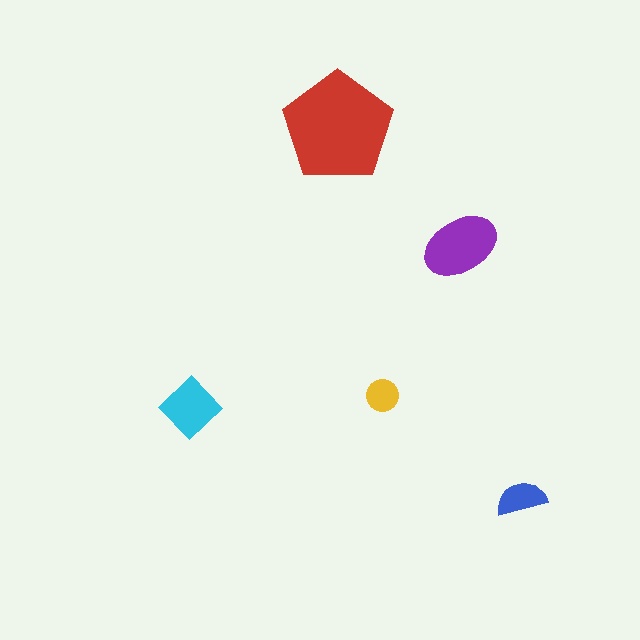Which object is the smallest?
The yellow circle.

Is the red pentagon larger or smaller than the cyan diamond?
Larger.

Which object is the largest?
The red pentagon.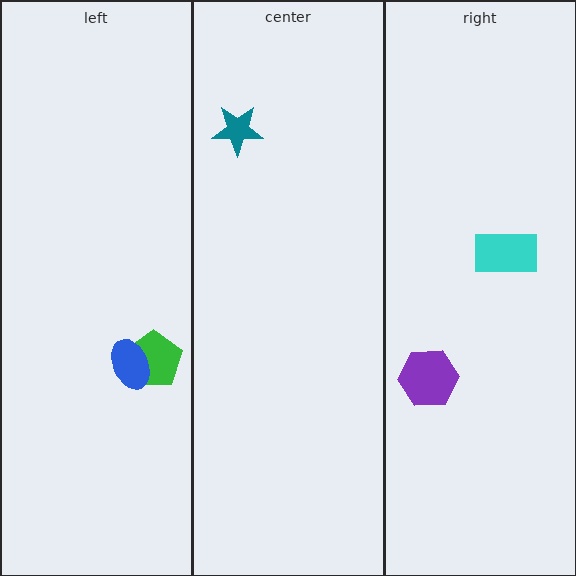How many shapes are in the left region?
2.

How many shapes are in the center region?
1.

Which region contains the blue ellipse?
The left region.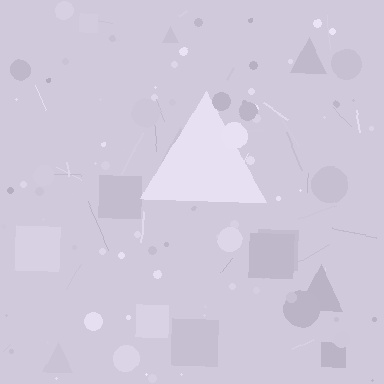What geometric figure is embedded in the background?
A triangle is embedded in the background.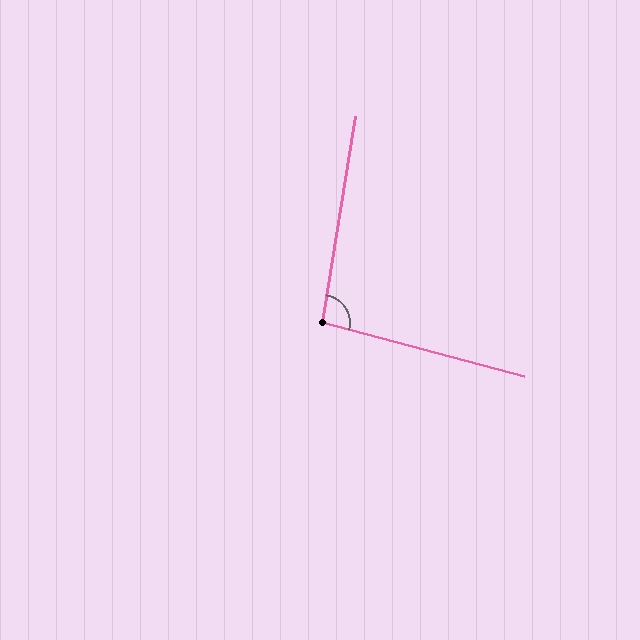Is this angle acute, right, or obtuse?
It is obtuse.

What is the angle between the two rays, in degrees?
Approximately 96 degrees.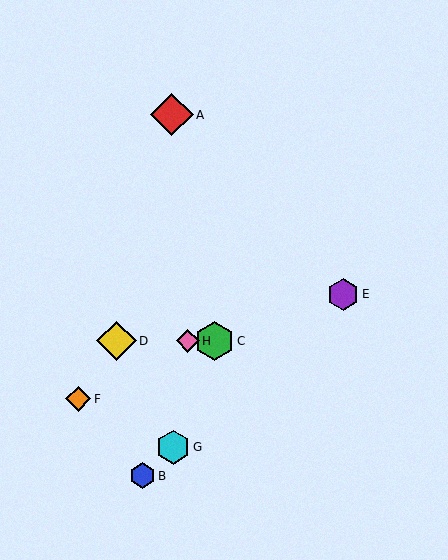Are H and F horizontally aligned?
No, H is at y≈341 and F is at y≈399.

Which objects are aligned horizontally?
Objects C, D, H are aligned horizontally.